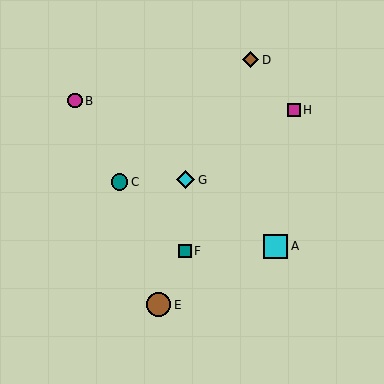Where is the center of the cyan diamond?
The center of the cyan diamond is at (186, 180).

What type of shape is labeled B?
Shape B is a magenta circle.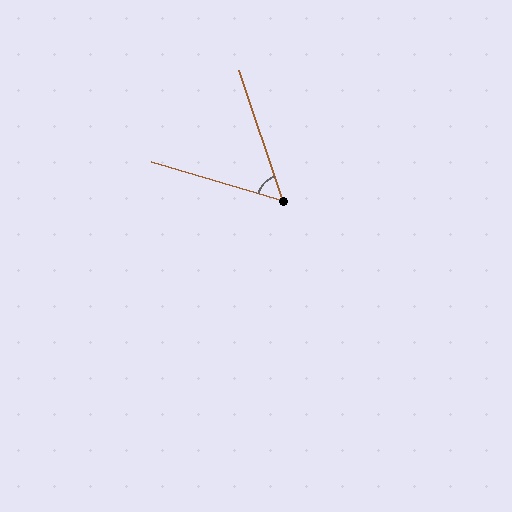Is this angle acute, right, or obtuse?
It is acute.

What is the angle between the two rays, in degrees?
Approximately 55 degrees.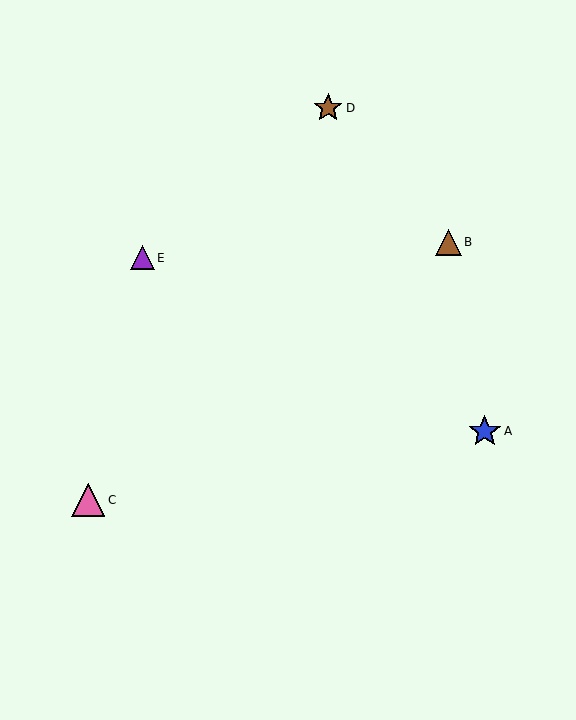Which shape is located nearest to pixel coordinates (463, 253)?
The brown triangle (labeled B) at (448, 242) is nearest to that location.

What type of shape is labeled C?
Shape C is a pink triangle.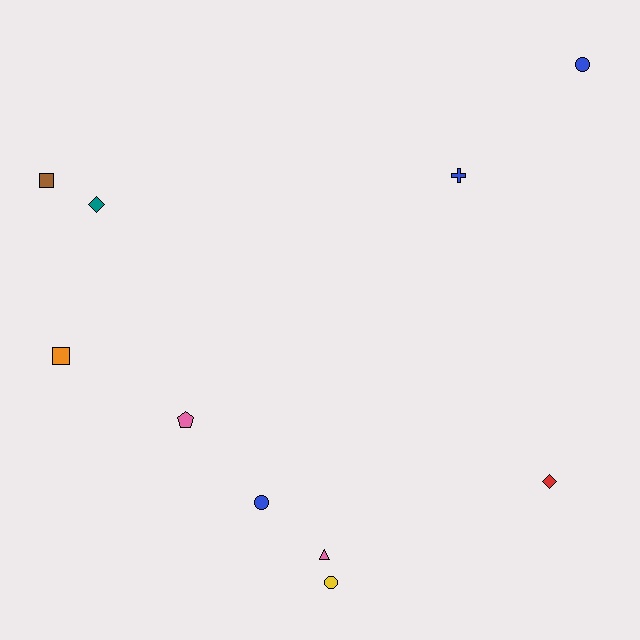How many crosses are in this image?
There is 1 cross.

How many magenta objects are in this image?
There are no magenta objects.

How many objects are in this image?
There are 10 objects.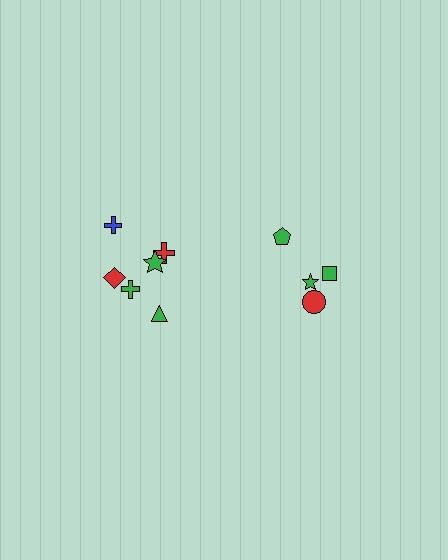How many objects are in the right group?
There are 4 objects.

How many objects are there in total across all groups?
There are 10 objects.